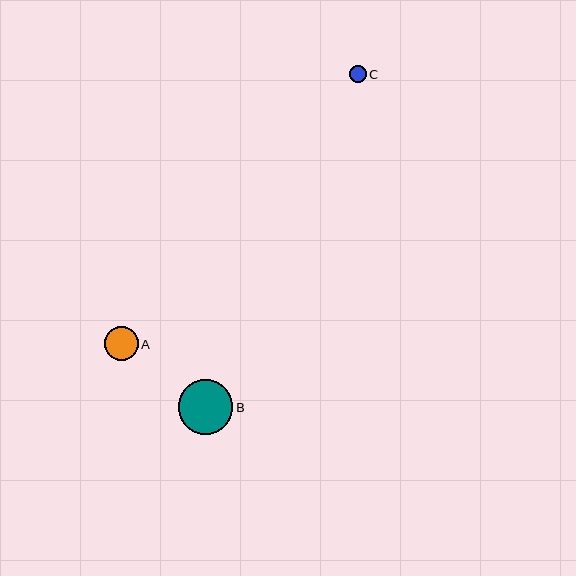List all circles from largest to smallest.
From largest to smallest: B, A, C.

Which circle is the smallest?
Circle C is the smallest with a size of approximately 17 pixels.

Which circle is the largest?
Circle B is the largest with a size of approximately 54 pixels.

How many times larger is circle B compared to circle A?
Circle B is approximately 1.6 times the size of circle A.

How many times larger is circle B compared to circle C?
Circle B is approximately 3.2 times the size of circle C.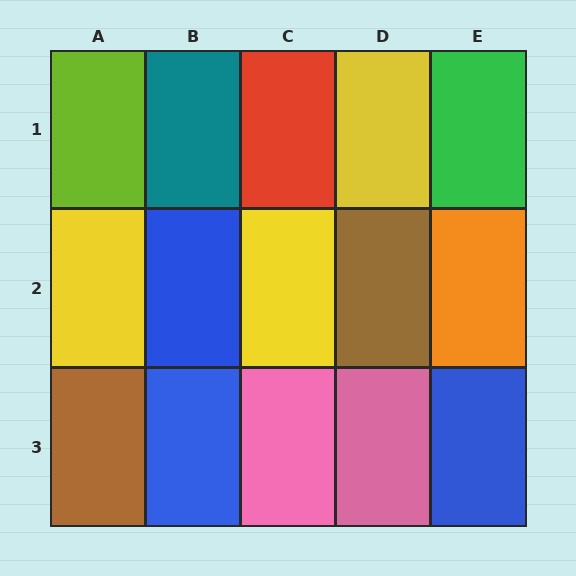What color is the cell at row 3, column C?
Pink.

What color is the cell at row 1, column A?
Lime.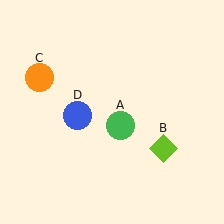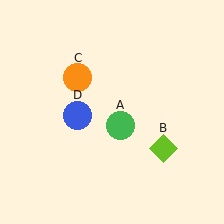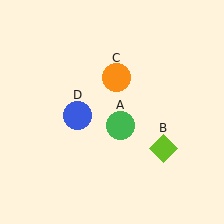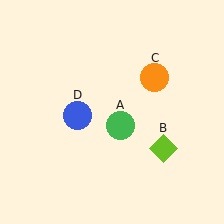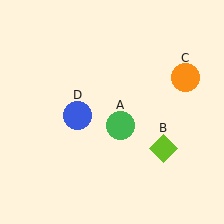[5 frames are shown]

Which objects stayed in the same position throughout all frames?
Green circle (object A) and lime diamond (object B) and blue circle (object D) remained stationary.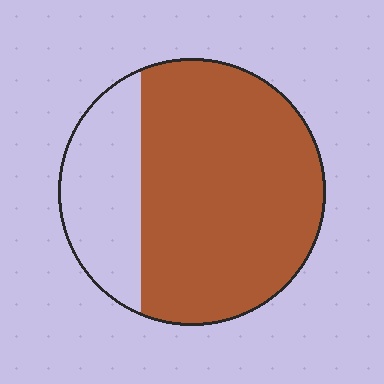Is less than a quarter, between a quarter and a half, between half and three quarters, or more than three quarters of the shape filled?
Between half and three quarters.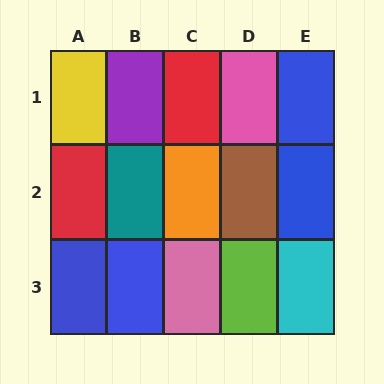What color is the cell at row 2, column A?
Red.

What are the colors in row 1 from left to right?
Yellow, purple, red, pink, blue.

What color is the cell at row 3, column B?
Blue.